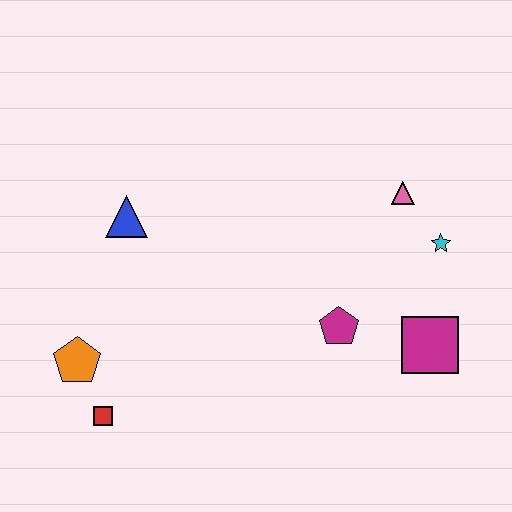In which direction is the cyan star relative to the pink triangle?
The cyan star is below the pink triangle.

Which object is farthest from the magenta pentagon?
The orange pentagon is farthest from the magenta pentagon.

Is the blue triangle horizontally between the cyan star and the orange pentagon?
Yes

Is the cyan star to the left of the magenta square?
No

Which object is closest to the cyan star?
The pink triangle is closest to the cyan star.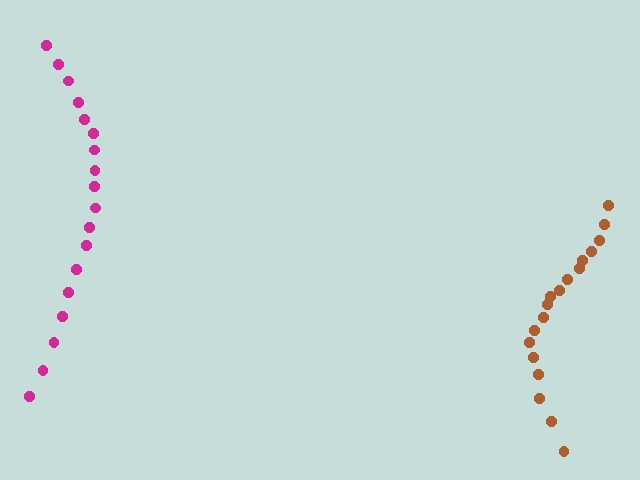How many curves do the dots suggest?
There are 2 distinct paths.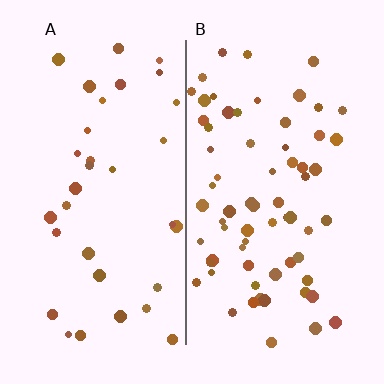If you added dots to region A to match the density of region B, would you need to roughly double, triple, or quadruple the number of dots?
Approximately double.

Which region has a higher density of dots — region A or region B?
B (the right).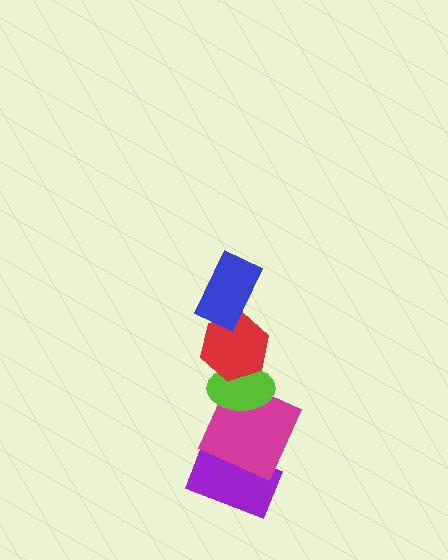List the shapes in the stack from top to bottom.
From top to bottom: the blue rectangle, the red hexagon, the lime ellipse, the magenta square, the purple rectangle.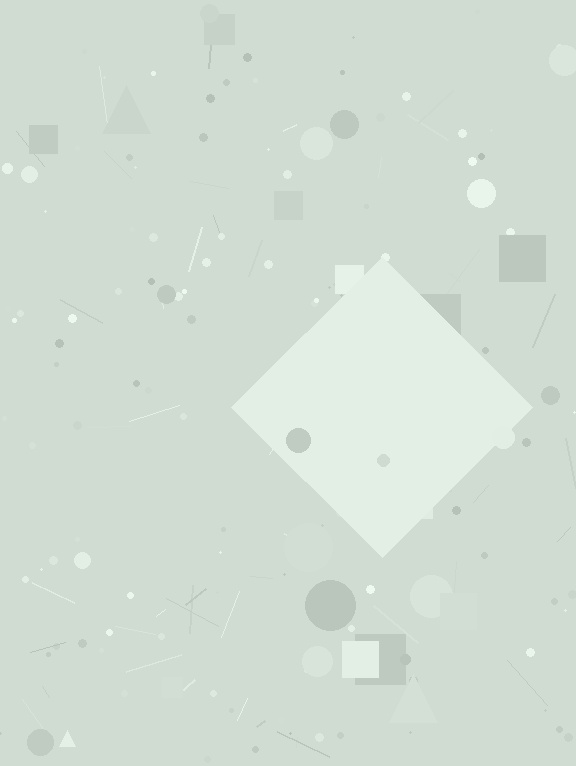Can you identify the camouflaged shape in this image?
The camouflaged shape is a diamond.